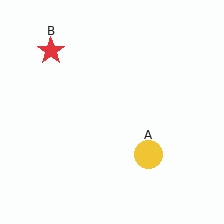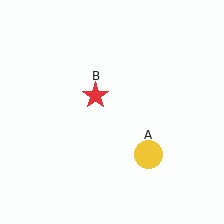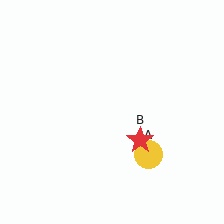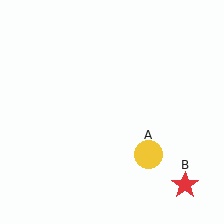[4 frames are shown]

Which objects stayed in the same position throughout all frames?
Yellow circle (object A) remained stationary.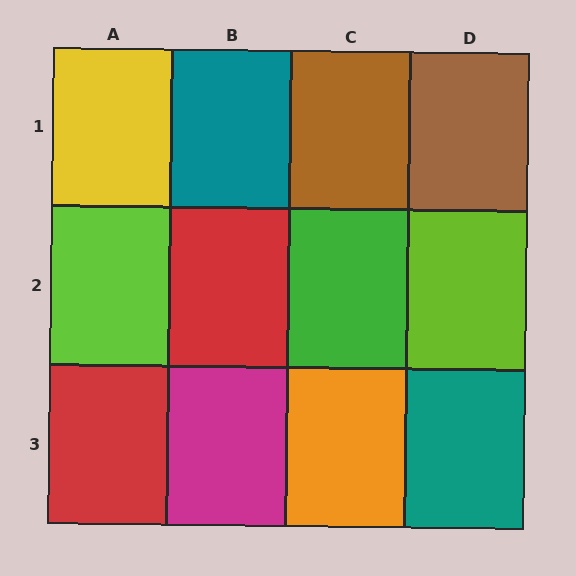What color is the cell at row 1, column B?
Teal.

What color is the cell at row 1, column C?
Brown.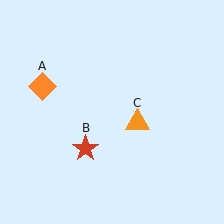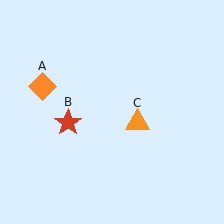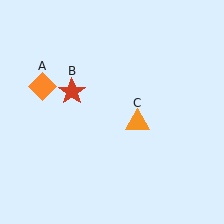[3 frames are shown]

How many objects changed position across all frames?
1 object changed position: red star (object B).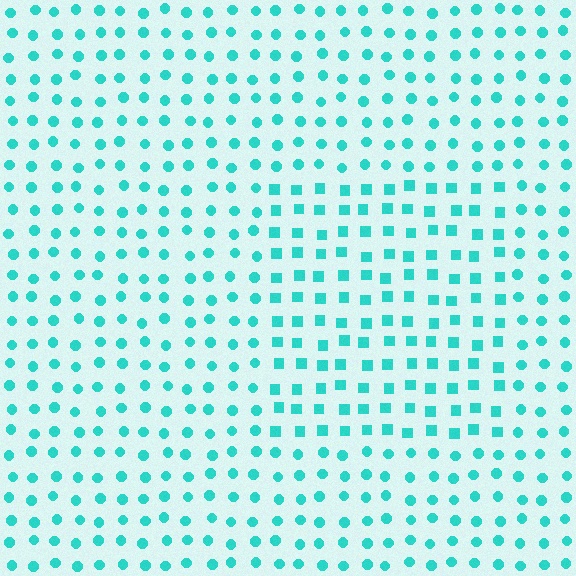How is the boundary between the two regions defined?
The boundary is defined by a change in element shape: squares inside vs. circles outside. All elements share the same color and spacing.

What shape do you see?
I see a rectangle.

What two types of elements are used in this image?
The image uses squares inside the rectangle region and circles outside it.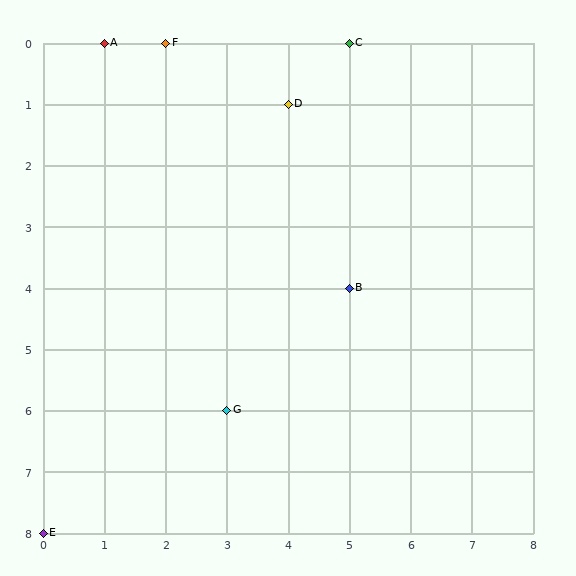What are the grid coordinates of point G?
Point G is at grid coordinates (3, 6).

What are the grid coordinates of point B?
Point B is at grid coordinates (5, 4).